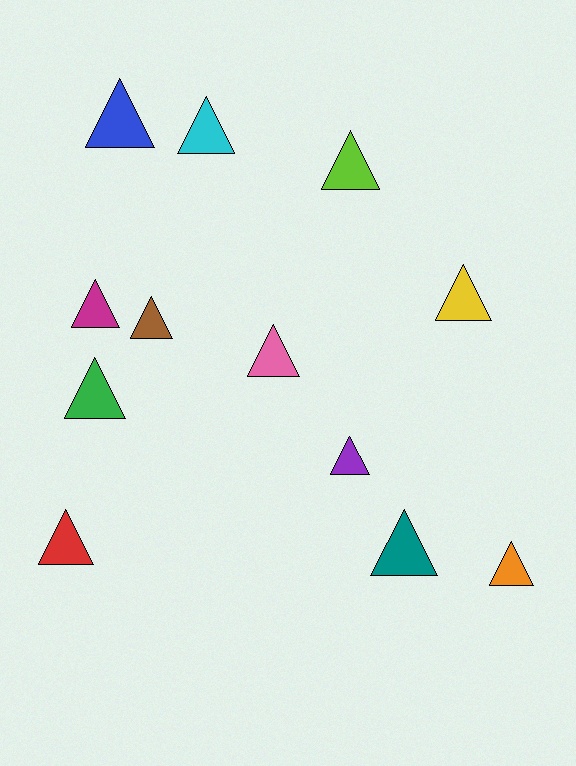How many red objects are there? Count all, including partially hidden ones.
There is 1 red object.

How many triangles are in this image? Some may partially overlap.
There are 12 triangles.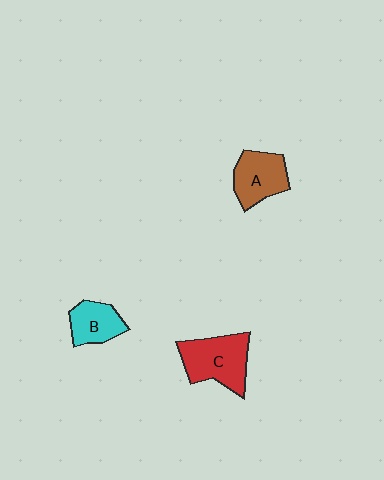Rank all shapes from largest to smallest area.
From largest to smallest: C (red), A (brown), B (cyan).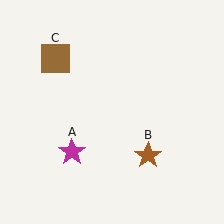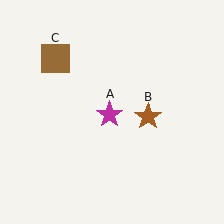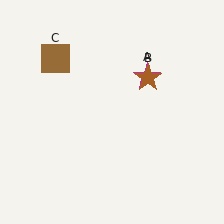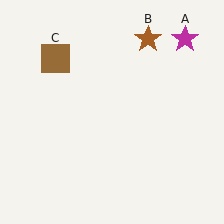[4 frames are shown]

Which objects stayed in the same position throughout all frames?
Brown square (object C) remained stationary.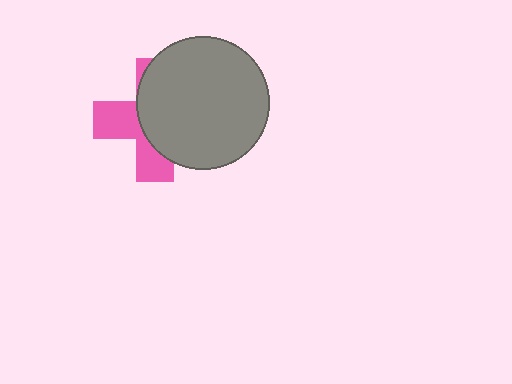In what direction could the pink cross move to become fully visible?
The pink cross could move left. That would shift it out from behind the gray circle entirely.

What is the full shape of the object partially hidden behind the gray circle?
The partially hidden object is a pink cross.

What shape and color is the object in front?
The object in front is a gray circle.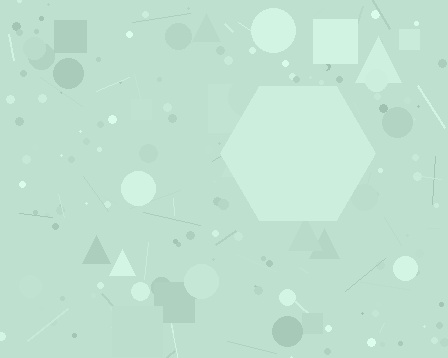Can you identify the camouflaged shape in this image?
The camouflaged shape is a hexagon.